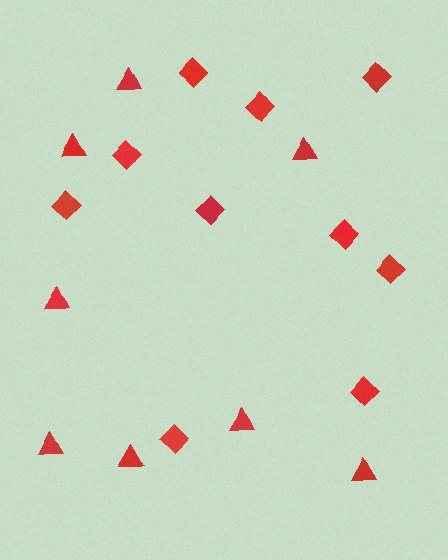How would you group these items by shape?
There are 2 groups: one group of diamonds (10) and one group of triangles (8).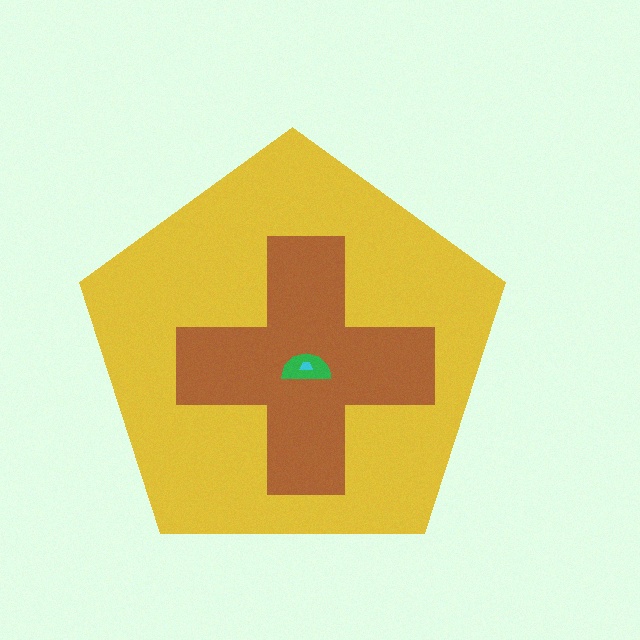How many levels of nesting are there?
4.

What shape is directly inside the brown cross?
The green semicircle.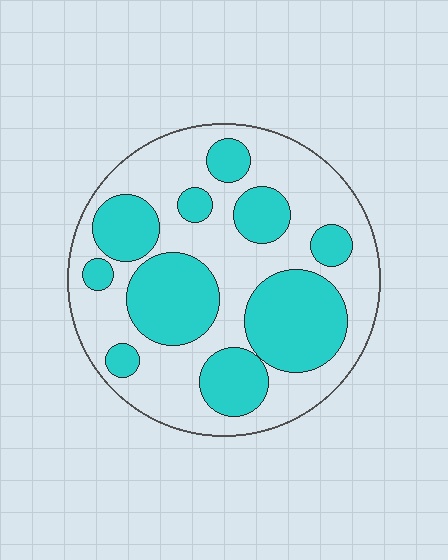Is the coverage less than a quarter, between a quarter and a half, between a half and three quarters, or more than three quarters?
Between a quarter and a half.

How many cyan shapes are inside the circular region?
10.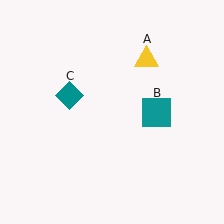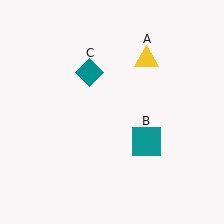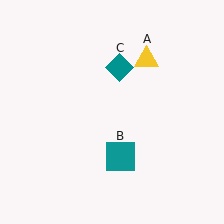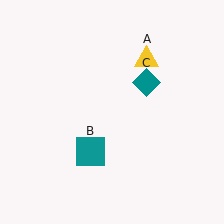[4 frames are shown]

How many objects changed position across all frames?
2 objects changed position: teal square (object B), teal diamond (object C).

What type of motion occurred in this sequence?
The teal square (object B), teal diamond (object C) rotated clockwise around the center of the scene.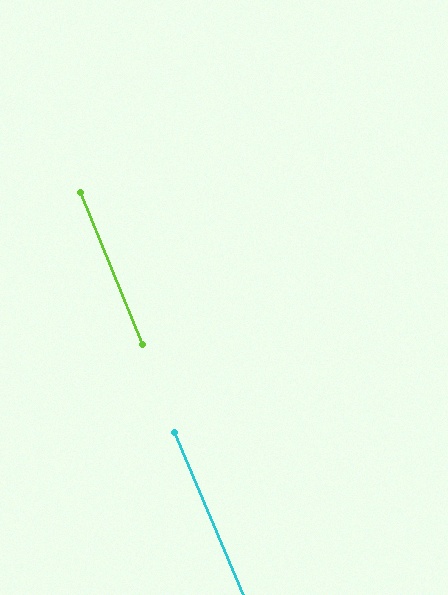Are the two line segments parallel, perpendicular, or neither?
Parallel — their directions differ by only 0.6°.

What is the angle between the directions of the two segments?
Approximately 1 degree.